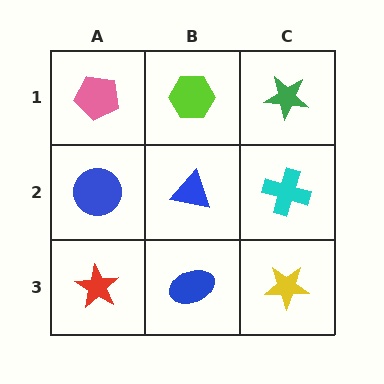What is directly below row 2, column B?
A blue ellipse.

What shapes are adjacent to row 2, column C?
A green star (row 1, column C), a yellow star (row 3, column C), a blue triangle (row 2, column B).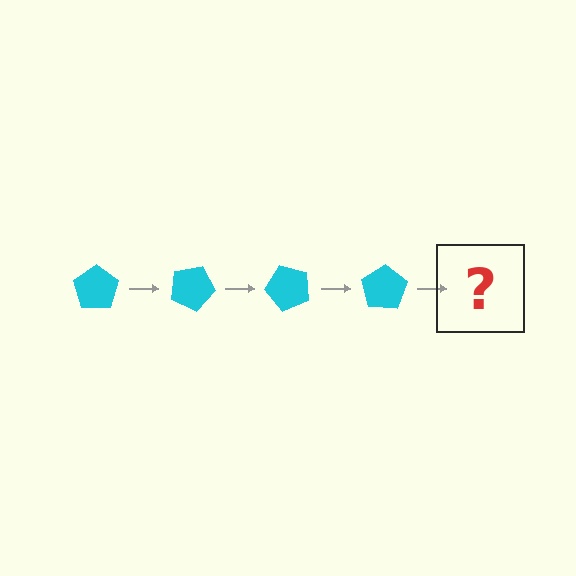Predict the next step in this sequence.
The next step is a cyan pentagon rotated 100 degrees.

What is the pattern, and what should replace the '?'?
The pattern is that the pentagon rotates 25 degrees each step. The '?' should be a cyan pentagon rotated 100 degrees.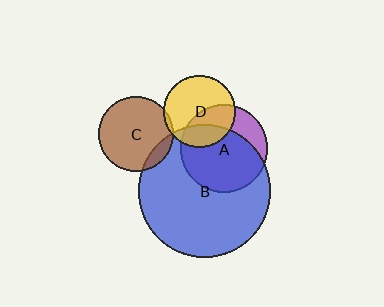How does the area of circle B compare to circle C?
Approximately 3.1 times.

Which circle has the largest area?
Circle B (blue).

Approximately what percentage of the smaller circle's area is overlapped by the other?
Approximately 10%.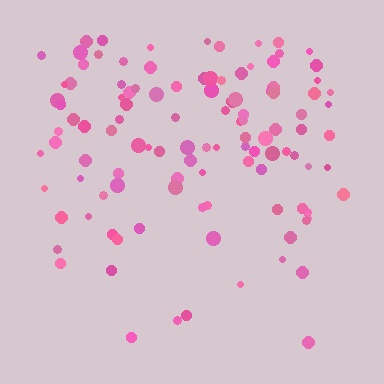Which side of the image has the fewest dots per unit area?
The bottom.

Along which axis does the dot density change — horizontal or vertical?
Vertical.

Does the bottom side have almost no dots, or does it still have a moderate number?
Still a moderate number, just noticeably fewer than the top.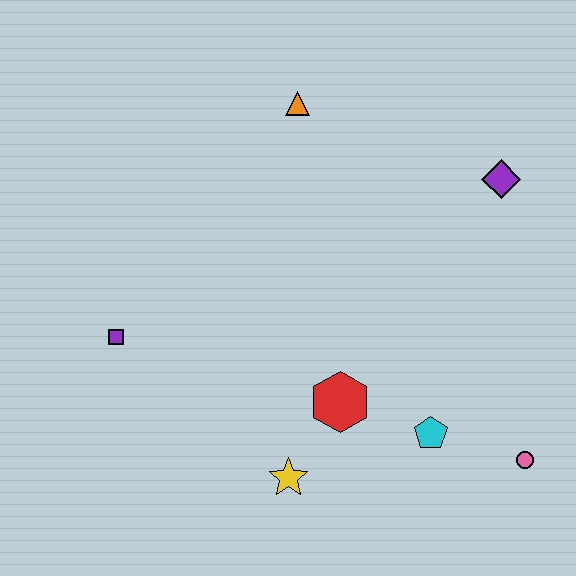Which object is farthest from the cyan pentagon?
The orange triangle is farthest from the cyan pentagon.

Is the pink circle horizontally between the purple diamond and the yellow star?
No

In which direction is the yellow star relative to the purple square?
The yellow star is to the right of the purple square.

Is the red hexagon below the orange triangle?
Yes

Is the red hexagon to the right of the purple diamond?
No